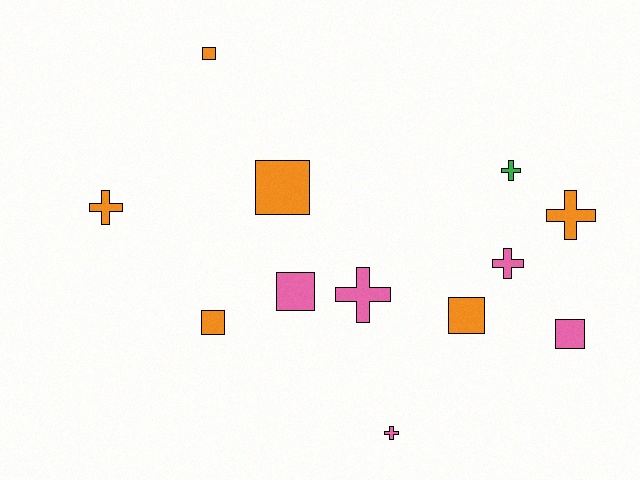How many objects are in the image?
There are 12 objects.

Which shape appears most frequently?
Cross, with 6 objects.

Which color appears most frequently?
Orange, with 6 objects.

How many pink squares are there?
There are 2 pink squares.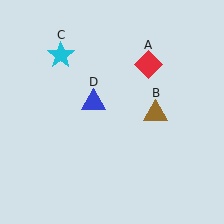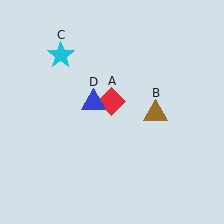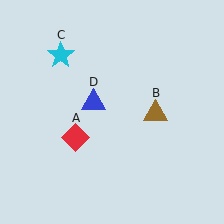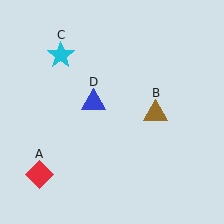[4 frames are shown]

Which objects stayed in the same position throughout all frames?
Brown triangle (object B) and cyan star (object C) and blue triangle (object D) remained stationary.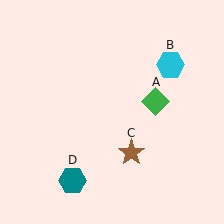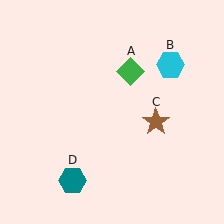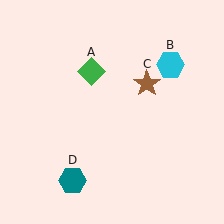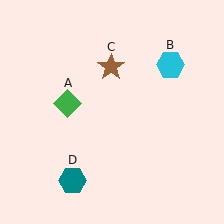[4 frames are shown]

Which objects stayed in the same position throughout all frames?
Cyan hexagon (object B) and teal hexagon (object D) remained stationary.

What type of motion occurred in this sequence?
The green diamond (object A), brown star (object C) rotated counterclockwise around the center of the scene.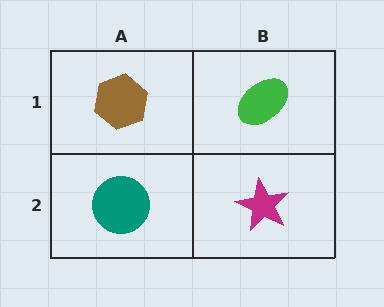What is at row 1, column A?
A brown hexagon.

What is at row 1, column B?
A green ellipse.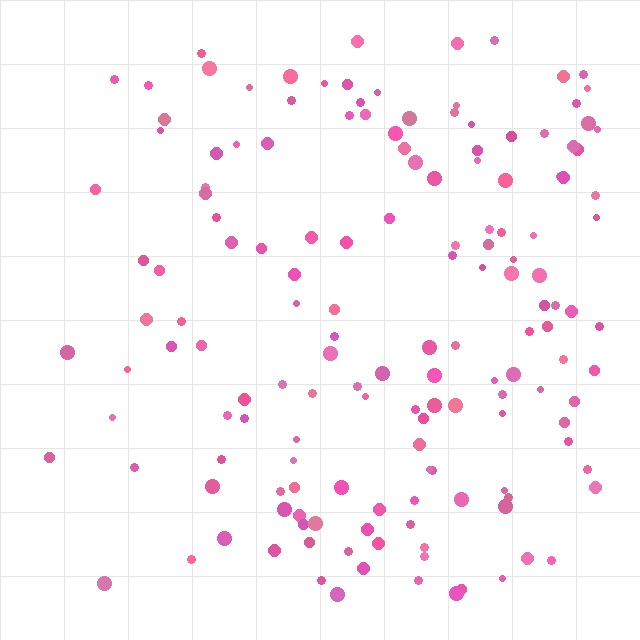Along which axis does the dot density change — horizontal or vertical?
Horizontal.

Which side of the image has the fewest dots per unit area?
The left.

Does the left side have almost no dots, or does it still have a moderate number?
Still a moderate number, just noticeably fewer than the right.